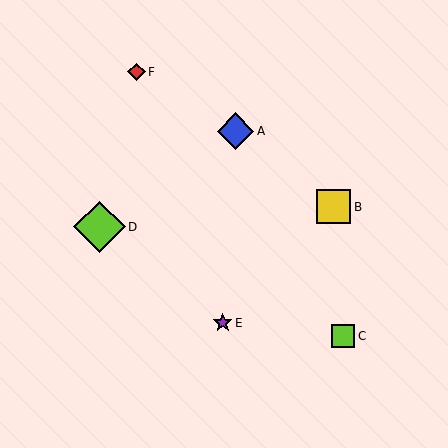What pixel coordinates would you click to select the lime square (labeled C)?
Click at (343, 336) to select the lime square C.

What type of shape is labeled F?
Shape F is a red diamond.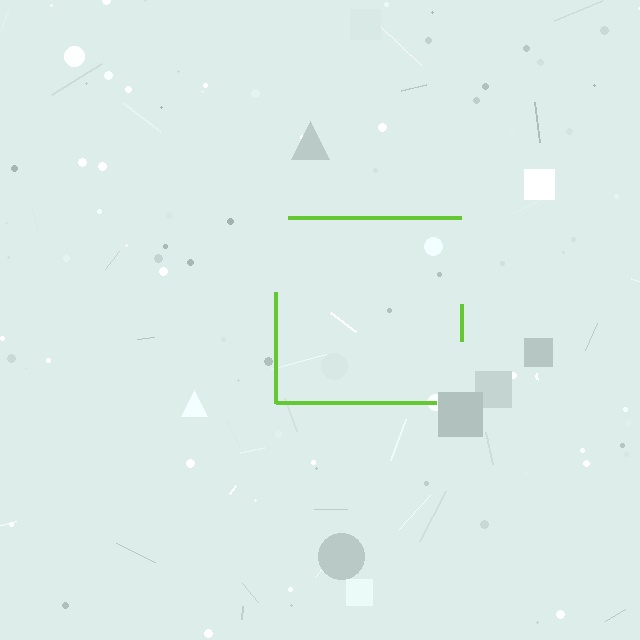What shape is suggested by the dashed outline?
The dashed outline suggests a square.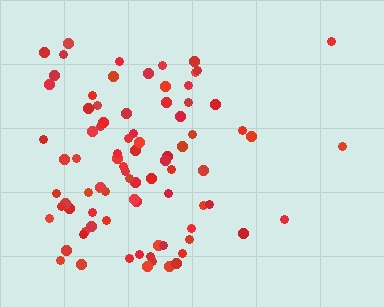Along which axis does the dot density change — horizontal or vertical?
Horizontal.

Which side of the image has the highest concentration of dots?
The left.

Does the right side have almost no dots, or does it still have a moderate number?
Still a moderate number, just noticeably fewer than the left.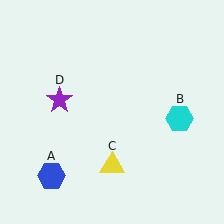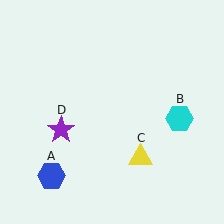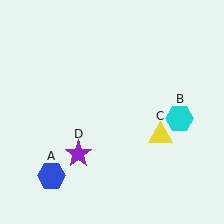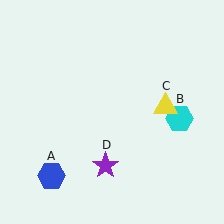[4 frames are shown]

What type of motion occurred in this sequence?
The yellow triangle (object C), purple star (object D) rotated counterclockwise around the center of the scene.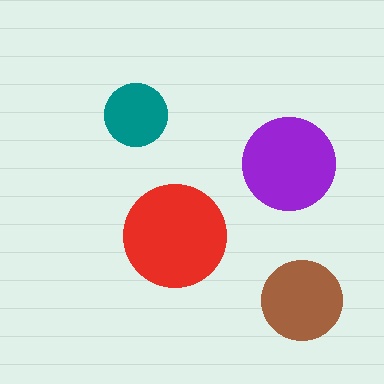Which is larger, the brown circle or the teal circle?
The brown one.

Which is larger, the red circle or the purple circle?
The red one.